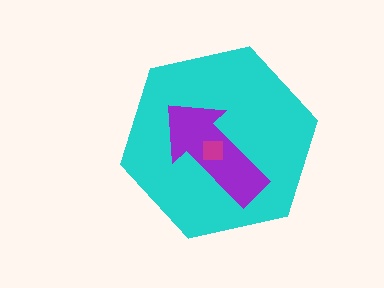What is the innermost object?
The magenta square.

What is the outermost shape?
The cyan hexagon.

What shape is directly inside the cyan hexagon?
The purple arrow.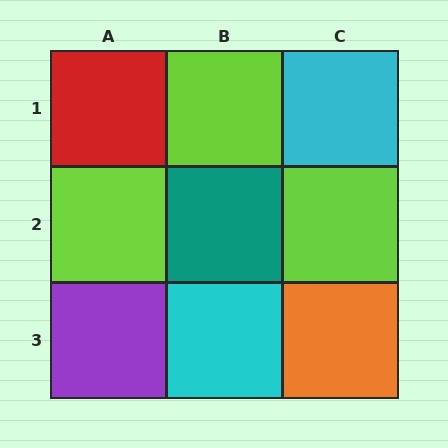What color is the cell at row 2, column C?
Lime.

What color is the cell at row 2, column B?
Teal.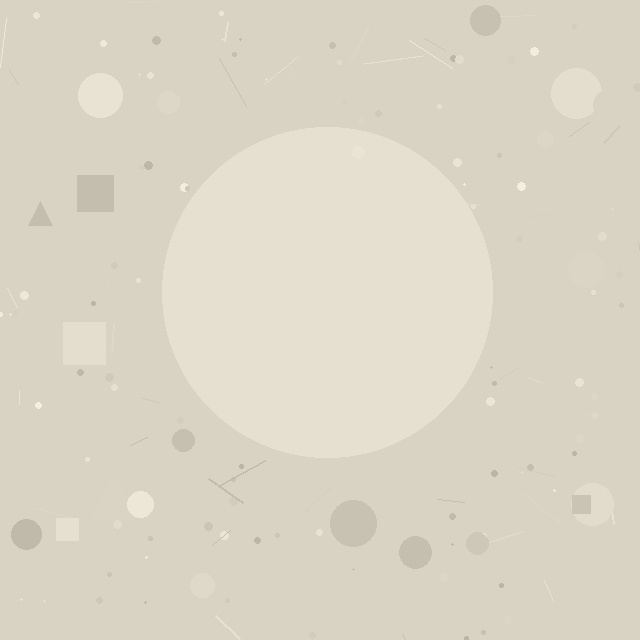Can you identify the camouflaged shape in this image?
The camouflaged shape is a circle.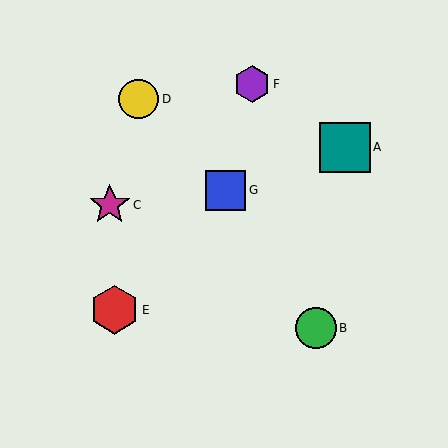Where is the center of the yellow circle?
The center of the yellow circle is at (139, 99).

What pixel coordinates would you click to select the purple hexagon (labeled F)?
Click at (252, 84) to select the purple hexagon F.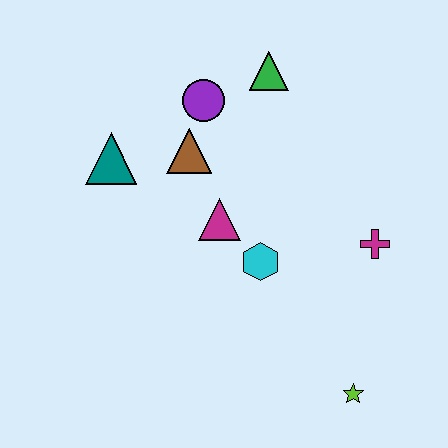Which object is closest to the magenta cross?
The cyan hexagon is closest to the magenta cross.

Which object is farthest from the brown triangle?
The lime star is farthest from the brown triangle.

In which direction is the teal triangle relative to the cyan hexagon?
The teal triangle is to the left of the cyan hexagon.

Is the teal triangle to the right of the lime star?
No